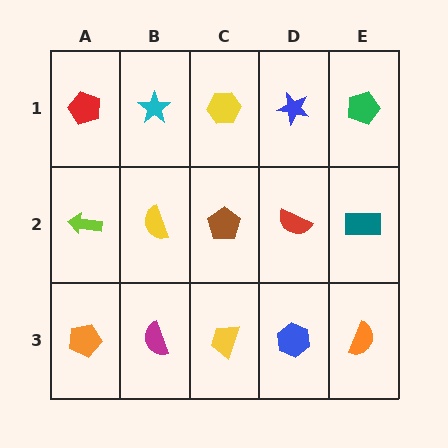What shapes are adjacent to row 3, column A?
A lime arrow (row 2, column A), a magenta semicircle (row 3, column B).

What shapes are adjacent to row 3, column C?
A brown pentagon (row 2, column C), a magenta semicircle (row 3, column B), a blue hexagon (row 3, column D).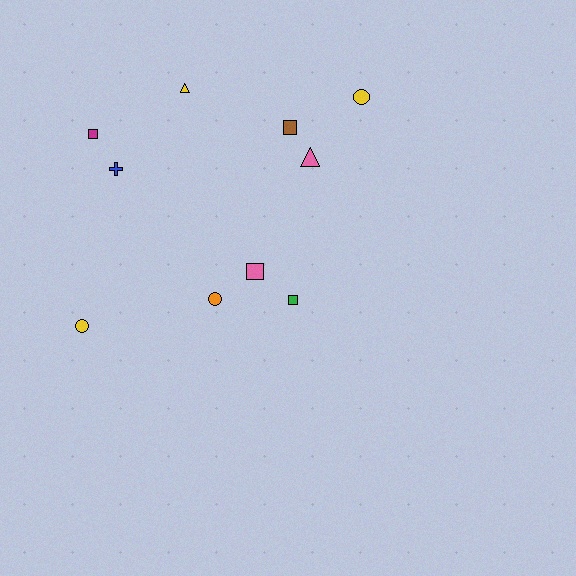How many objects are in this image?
There are 10 objects.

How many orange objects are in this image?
There is 1 orange object.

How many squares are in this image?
There are 4 squares.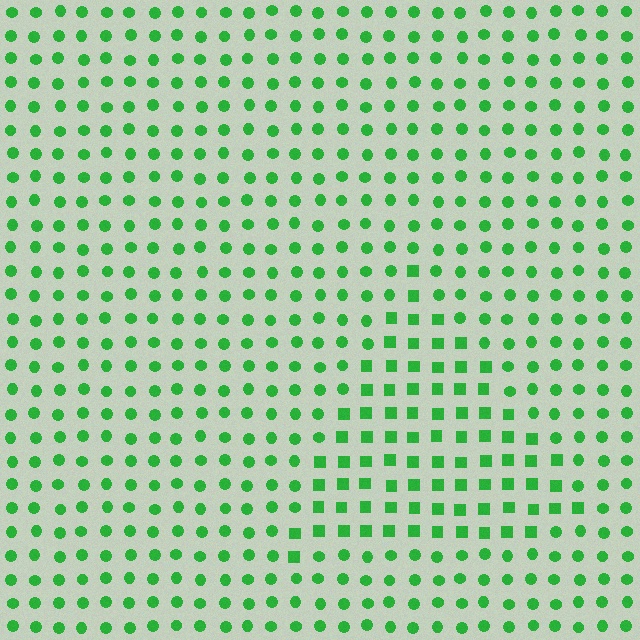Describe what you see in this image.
The image is filled with small green elements arranged in a uniform grid. A triangle-shaped region contains squares, while the surrounding area contains circles. The boundary is defined purely by the change in element shape.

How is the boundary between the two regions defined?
The boundary is defined by a change in element shape: squares inside vs. circles outside. All elements share the same color and spacing.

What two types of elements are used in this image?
The image uses squares inside the triangle region and circles outside it.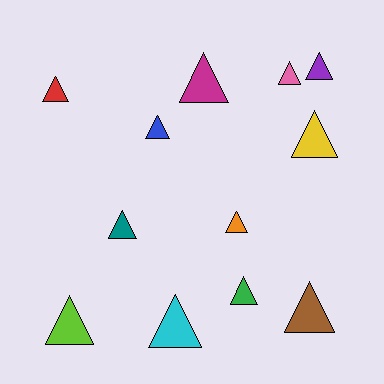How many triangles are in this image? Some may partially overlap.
There are 12 triangles.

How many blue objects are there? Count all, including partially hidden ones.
There is 1 blue object.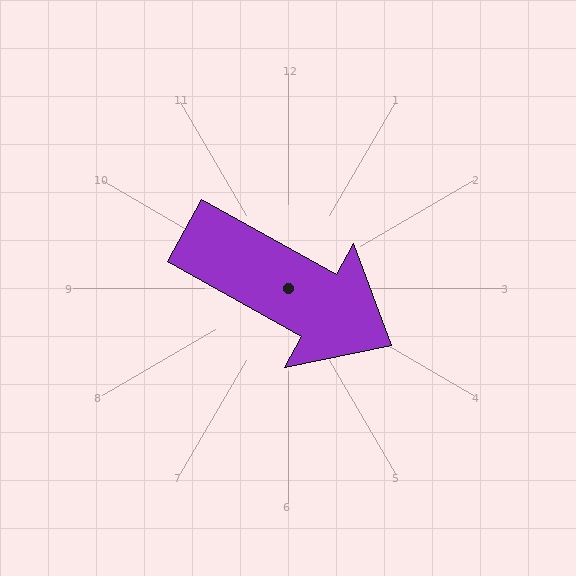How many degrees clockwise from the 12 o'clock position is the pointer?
Approximately 119 degrees.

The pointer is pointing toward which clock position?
Roughly 4 o'clock.